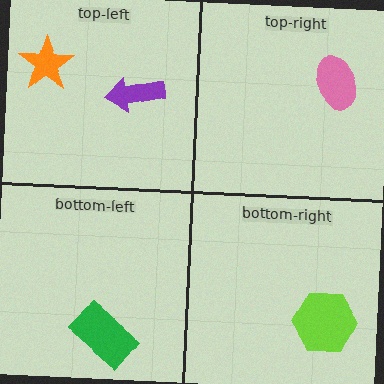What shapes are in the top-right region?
The pink ellipse.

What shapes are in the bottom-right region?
The lime hexagon.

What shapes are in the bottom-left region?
The green rectangle.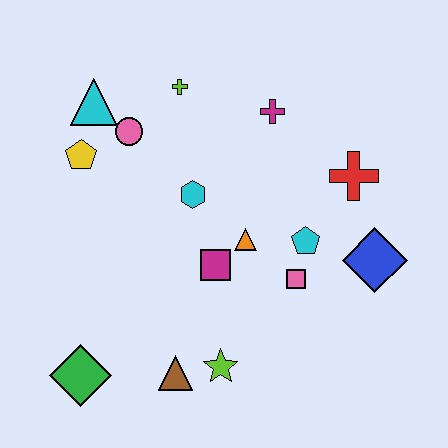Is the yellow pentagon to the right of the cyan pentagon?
No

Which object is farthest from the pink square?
The cyan triangle is farthest from the pink square.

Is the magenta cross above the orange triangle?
Yes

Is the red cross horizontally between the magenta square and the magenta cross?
No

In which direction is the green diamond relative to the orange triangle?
The green diamond is to the left of the orange triangle.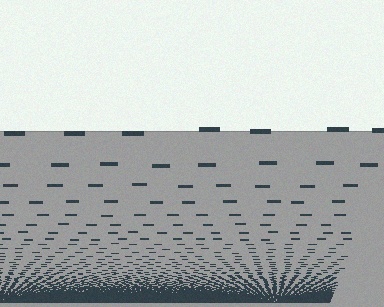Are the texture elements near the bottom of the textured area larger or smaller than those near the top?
Smaller. The gradient is inverted — elements near the bottom are smaller and denser.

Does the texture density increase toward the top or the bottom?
Density increases toward the bottom.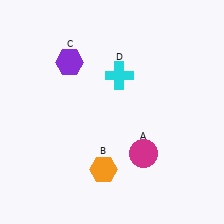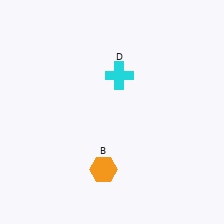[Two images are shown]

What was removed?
The magenta circle (A), the purple hexagon (C) were removed in Image 2.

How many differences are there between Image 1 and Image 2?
There are 2 differences between the two images.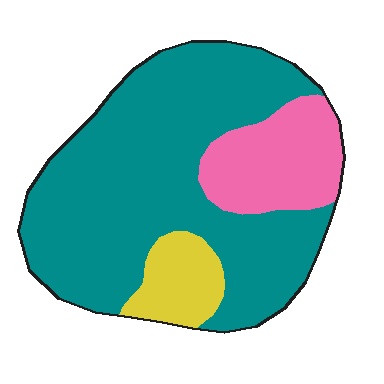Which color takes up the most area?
Teal, at roughly 70%.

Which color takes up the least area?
Yellow, at roughly 10%.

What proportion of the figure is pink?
Pink covers around 20% of the figure.